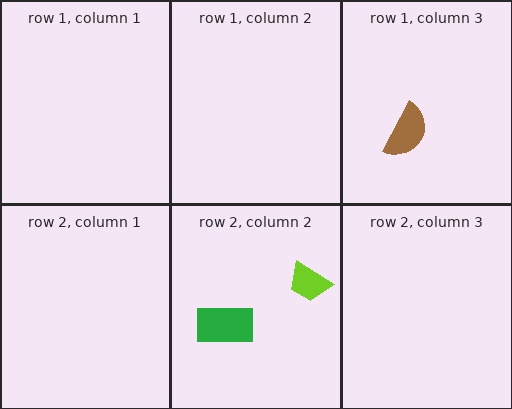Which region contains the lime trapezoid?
The row 2, column 2 region.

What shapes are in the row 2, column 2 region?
The green rectangle, the lime trapezoid.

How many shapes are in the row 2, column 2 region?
2.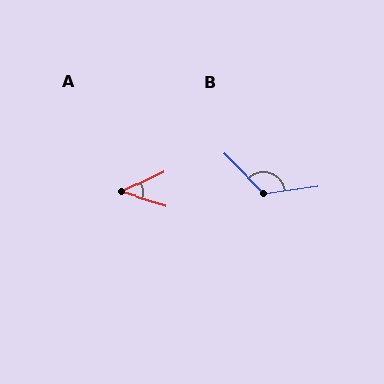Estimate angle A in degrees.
Approximately 43 degrees.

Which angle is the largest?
B, at approximately 127 degrees.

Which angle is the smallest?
A, at approximately 43 degrees.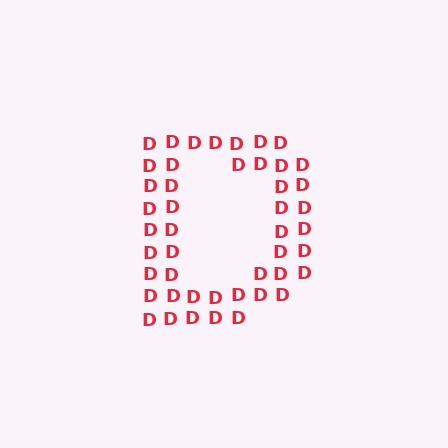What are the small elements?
The small elements are letter D's.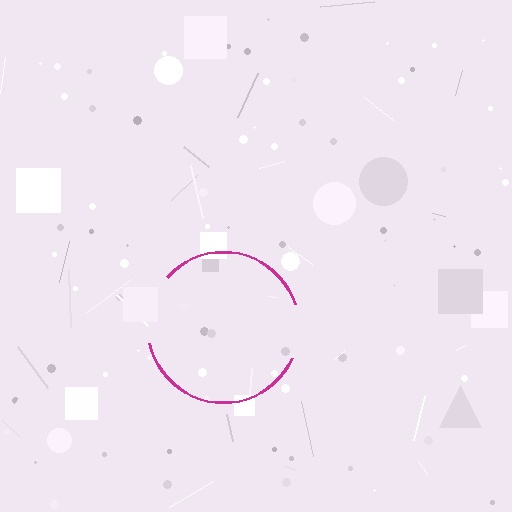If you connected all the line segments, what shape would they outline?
They would outline a circle.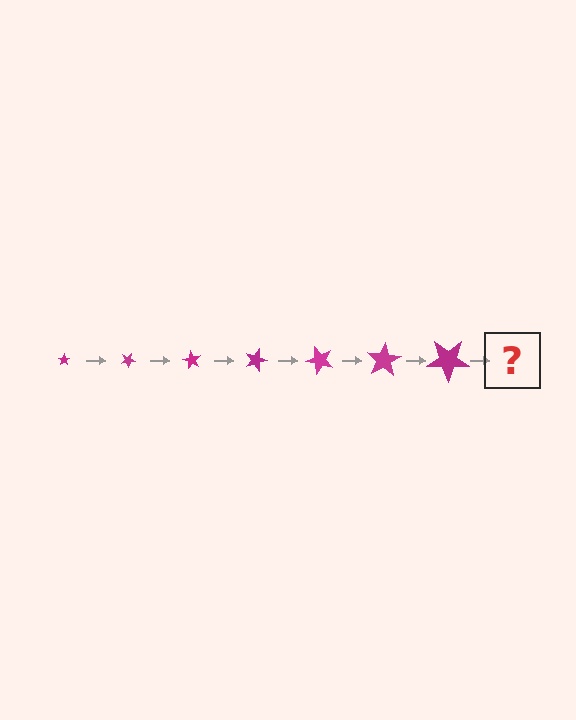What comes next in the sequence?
The next element should be a star, larger than the previous one and rotated 210 degrees from the start.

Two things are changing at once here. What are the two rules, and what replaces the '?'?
The two rules are that the star grows larger each step and it rotates 30 degrees each step. The '?' should be a star, larger than the previous one and rotated 210 degrees from the start.